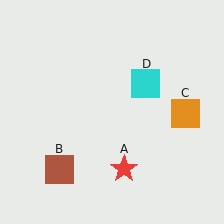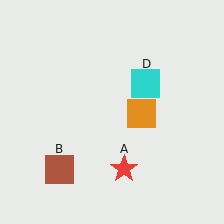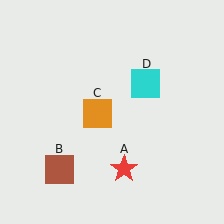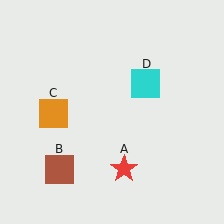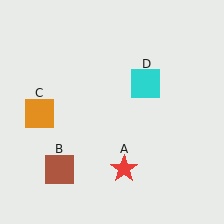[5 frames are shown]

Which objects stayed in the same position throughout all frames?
Red star (object A) and brown square (object B) and cyan square (object D) remained stationary.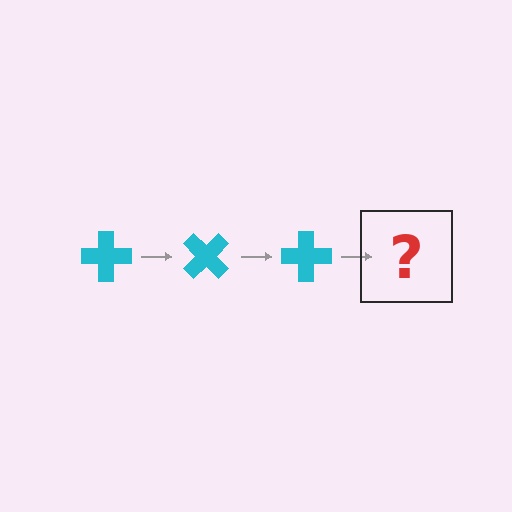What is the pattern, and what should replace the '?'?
The pattern is that the cross rotates 45 degrees each step. The '?' should be a cyan cross rotated 135 degrees.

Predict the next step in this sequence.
The next step is a cyan cross rotated 135 degrees.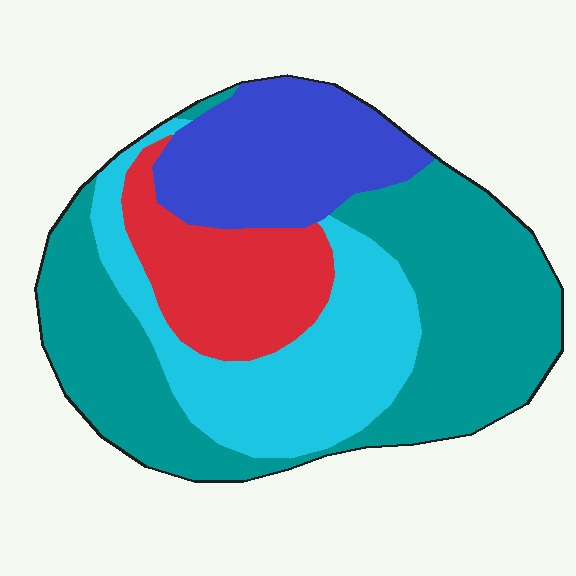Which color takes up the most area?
Teal, at roughly 40%.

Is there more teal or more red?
Teal.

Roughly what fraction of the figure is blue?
Blue covers roughly 20% of the figure.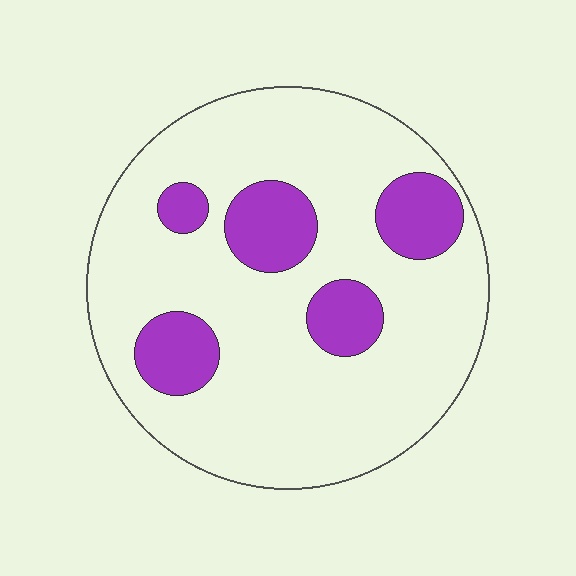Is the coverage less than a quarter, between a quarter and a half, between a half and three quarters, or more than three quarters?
Less than a quarter.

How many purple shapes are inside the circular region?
5.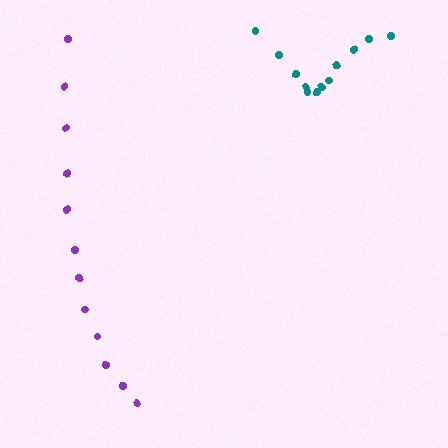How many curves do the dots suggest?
There are 2 distinct paths.